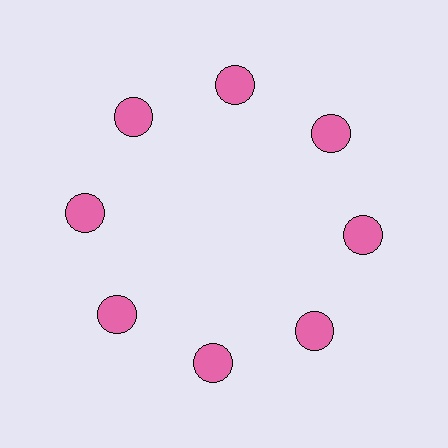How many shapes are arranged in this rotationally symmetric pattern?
There are 8 shapes, arranged in 8 groups of 1.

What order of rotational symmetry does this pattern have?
This pattern has 8-fold rotational symmetry.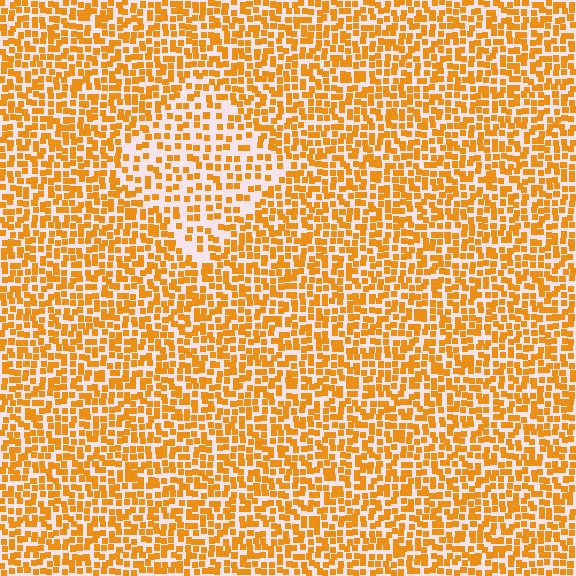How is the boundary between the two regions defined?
The boundary is defined by a change in element density (approximately 1.8x ratio). All elements are the same color, size, and shape.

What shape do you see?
I see a diamond.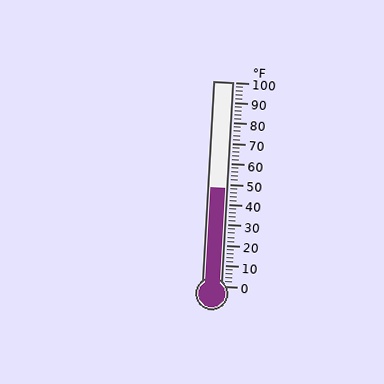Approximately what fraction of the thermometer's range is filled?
The thermometer is filled to approximately 50% of its range.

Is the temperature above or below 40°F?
The temperature is above 40°F.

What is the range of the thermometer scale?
The thermometer scale ranges from 0°F to 100°F.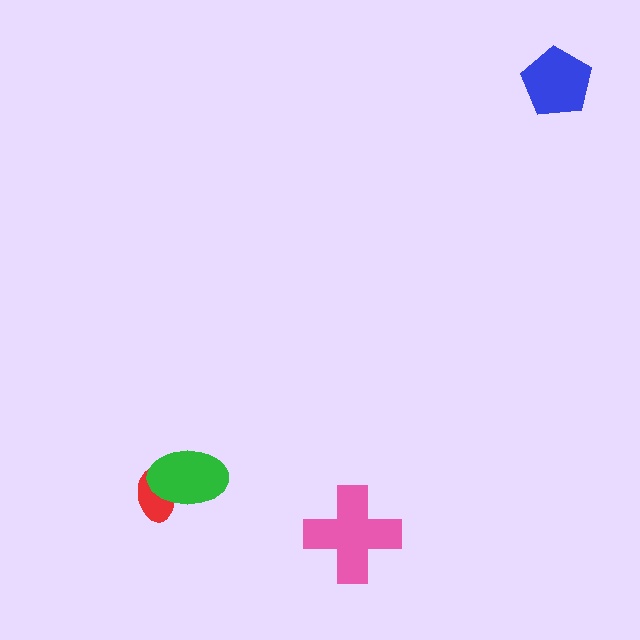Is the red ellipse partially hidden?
Yes, it is partially covered by another shape.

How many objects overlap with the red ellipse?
1 object overlaps with the red ellipse.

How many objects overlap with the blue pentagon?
0 objects overlap with the blue pentagon.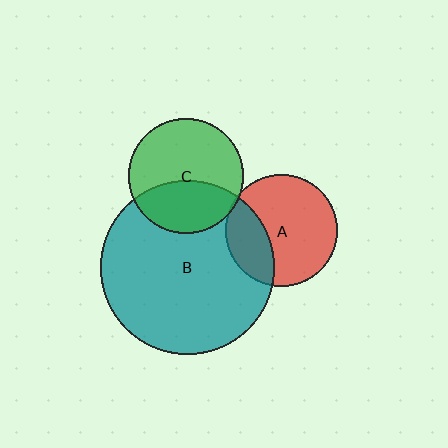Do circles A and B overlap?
Yes.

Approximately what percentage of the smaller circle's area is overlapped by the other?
Approximately 30%.